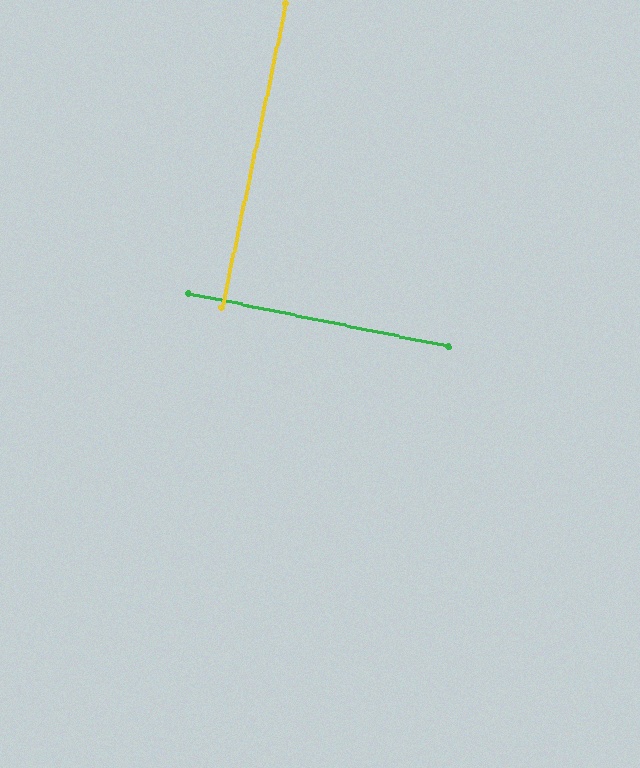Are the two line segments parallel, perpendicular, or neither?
Perpendicular — they meet at approximately 90°.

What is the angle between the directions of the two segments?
Approximately 90 degrees.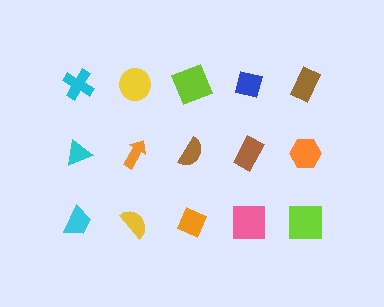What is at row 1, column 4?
A blue square.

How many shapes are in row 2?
5 shapes.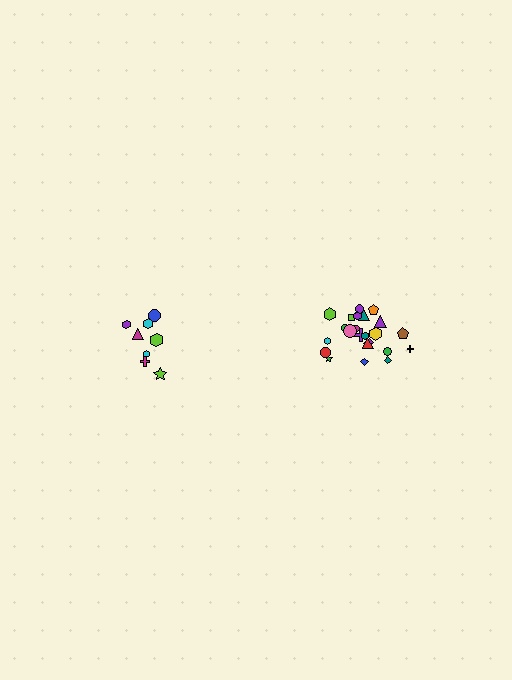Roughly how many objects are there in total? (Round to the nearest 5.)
Roughly 35 objects in total.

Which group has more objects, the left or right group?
The right group.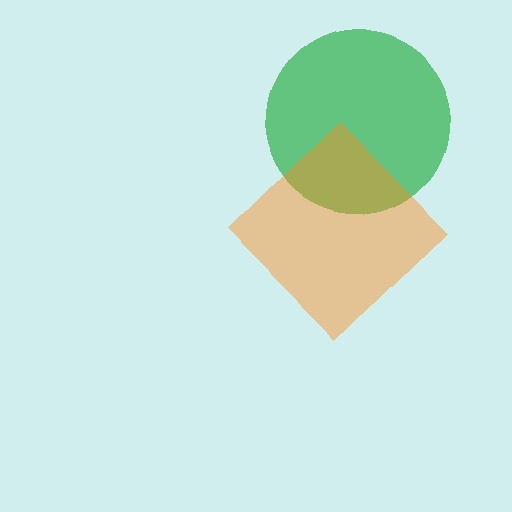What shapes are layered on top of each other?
The layered shapes are: a green circle, an orange diamond.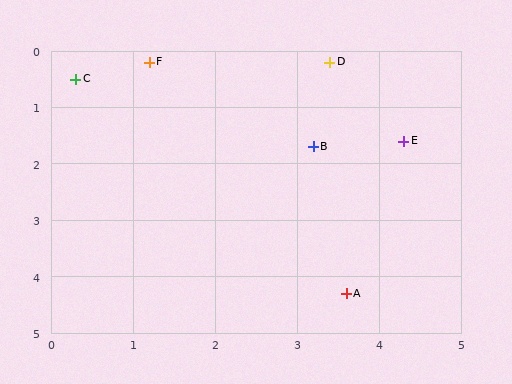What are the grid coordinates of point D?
Point D is at approximately (3.4, 0.2).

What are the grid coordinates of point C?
Point C is at approximately (0.3, 0.5).